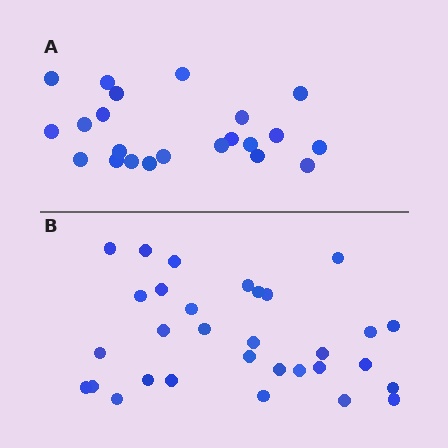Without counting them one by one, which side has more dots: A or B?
Region B (the bottom region) has more dots.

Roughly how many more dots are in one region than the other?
Region B has roughly 8 or so more dots than region A.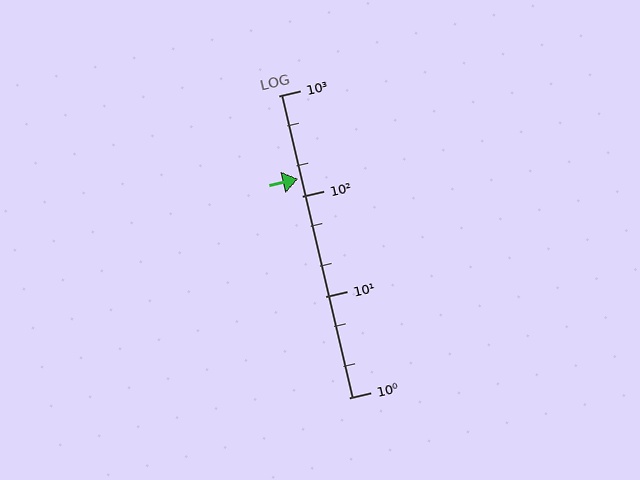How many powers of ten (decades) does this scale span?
The scale spans 3 decades, from 1 to 1000.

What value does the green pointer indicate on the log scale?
The pointer indicates approximately 150.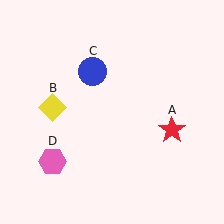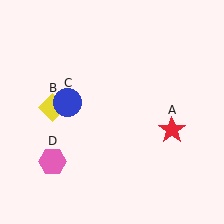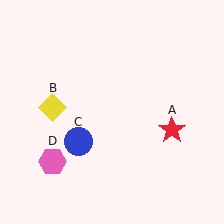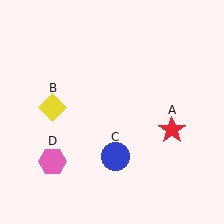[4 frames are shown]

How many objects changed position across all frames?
1 object changed position: blue circle (object C).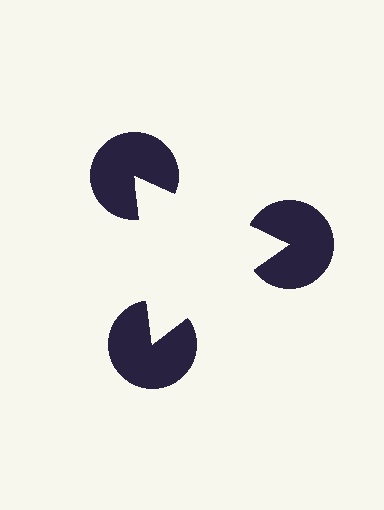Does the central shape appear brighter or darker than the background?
It typically appears slightly brighter than the background, even though no actual brightness change is drawn.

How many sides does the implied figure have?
3 sides.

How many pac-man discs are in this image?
There are 3 — one at each vertex of the illusory triangle.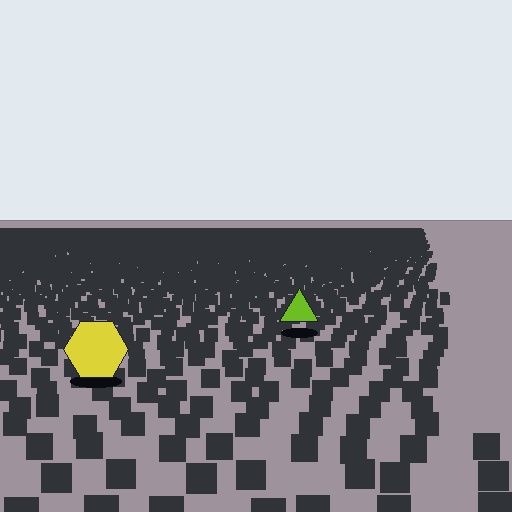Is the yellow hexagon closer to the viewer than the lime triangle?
Yes. The yellow hexagon is closer — you can tell from the texture gradient: the ground texture is coarser near it.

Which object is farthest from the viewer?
The lime triangle is farthest from the viewer. It appears smaller and the ground texture around it is denser.